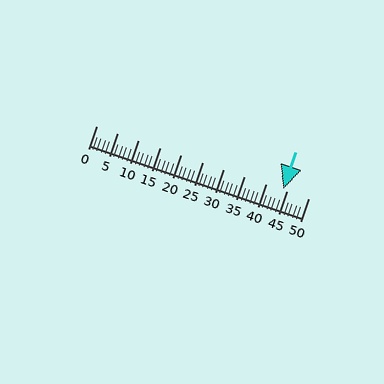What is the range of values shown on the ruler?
The ruler shows values from 0 to 50.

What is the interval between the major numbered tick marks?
The major tick marks are spaced 5 units apart.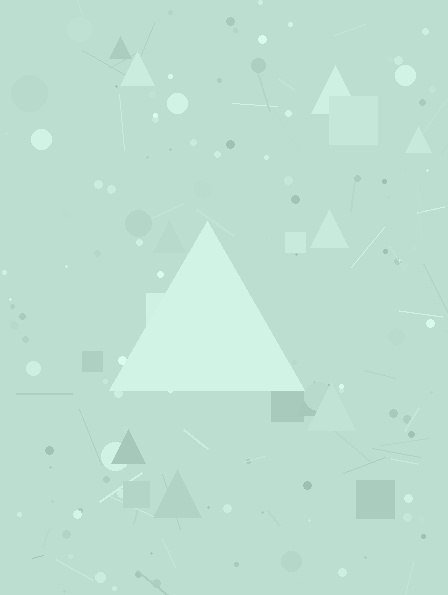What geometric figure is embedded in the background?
A triangle is embedded in the background.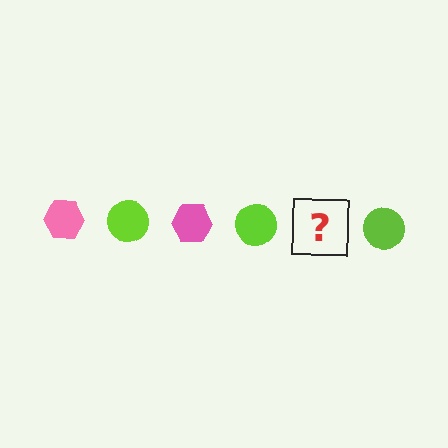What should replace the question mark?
The question mark should be replaced with a pink hexagon.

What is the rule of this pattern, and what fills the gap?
The rule is that the pattern alternates between pink hexagon and lime circle. The gap should be filled with a pink hexagon.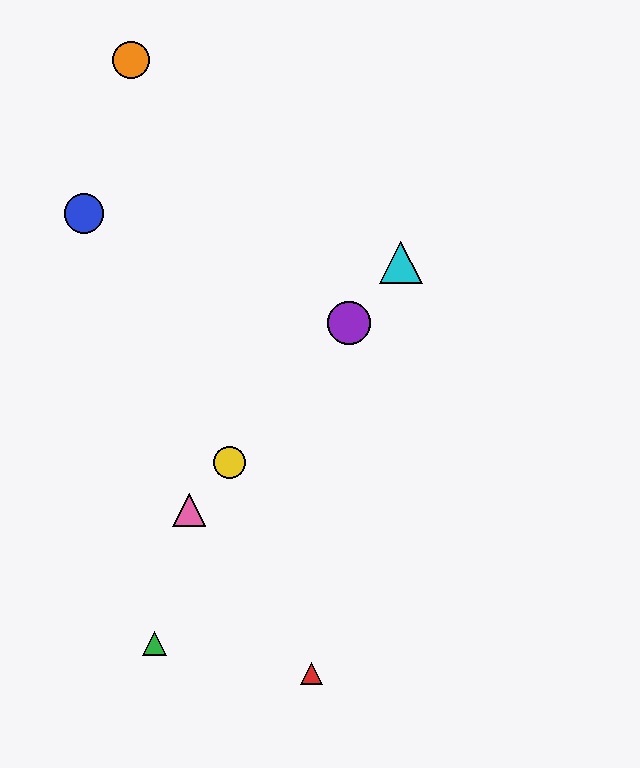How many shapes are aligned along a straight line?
4 shapes (the yellow circle, the purple circle, the cyan triangle, the pink triangle) are aligned along a straight line.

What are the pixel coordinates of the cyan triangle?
The cyan triangle is at (401, 263).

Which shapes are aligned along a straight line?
The yellow circle, the purple circle, the cyan triangle, the pink triangle are aligned along a straight line.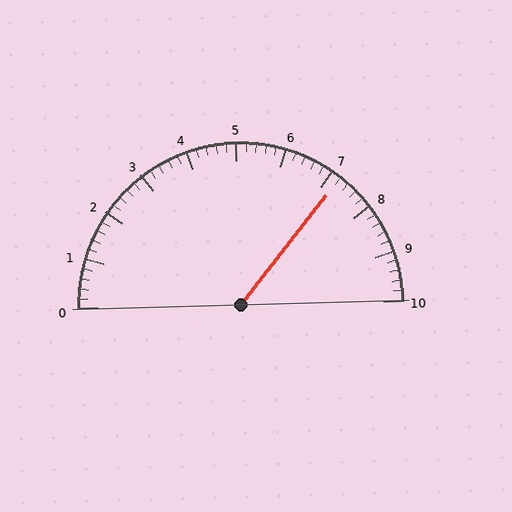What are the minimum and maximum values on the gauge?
The gauge ranges from 0 to 10.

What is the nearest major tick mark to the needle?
The nearest major tick mark is 7.